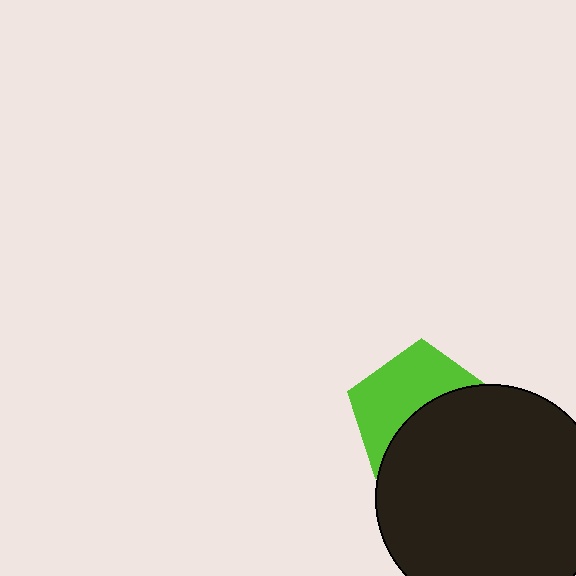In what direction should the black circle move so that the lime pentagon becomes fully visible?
The black circle should move down. That is the shortest direction to clear the overlap and leave the lime pentagon fully visible.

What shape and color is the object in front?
The object in front is a black circle.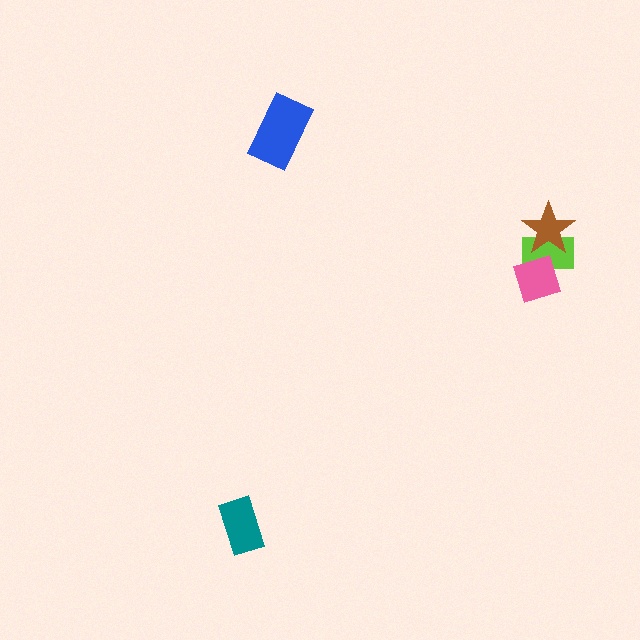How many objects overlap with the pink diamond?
1 object overlaps with the pink diamond.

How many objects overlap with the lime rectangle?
2 objects overlap with the lime rectangle.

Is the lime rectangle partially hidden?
Yes, it is partially covered by another shape.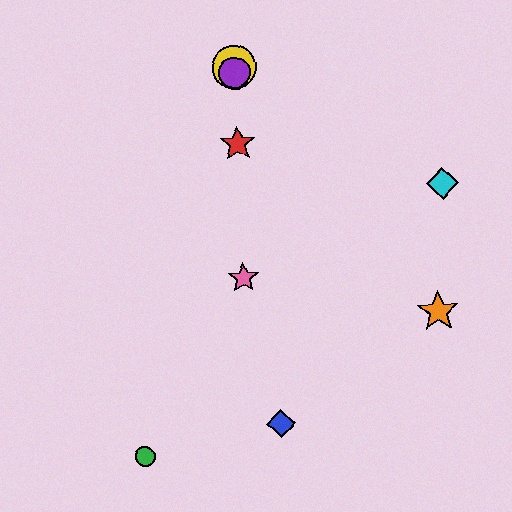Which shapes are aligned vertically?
The red star, the yellow circle, the purple circle, the pink star are aligned vertically.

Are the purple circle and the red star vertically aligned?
Yes, both are at x≈234.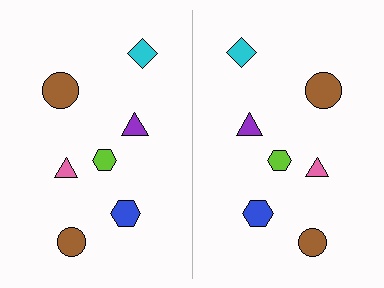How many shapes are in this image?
There are 14 shapes in this image.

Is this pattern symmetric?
Yes, this pattern has bilateral (reflection) symmetry.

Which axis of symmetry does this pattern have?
The pattern has a vertical axis of symmetry running through the center of the image.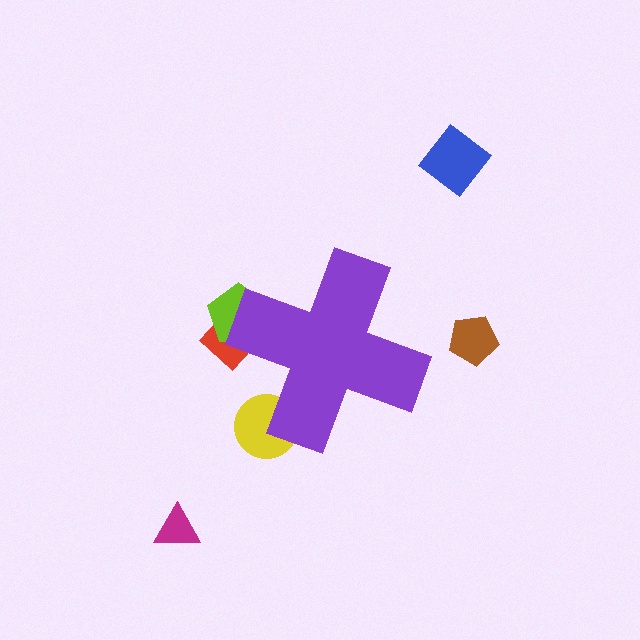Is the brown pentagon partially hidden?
No, the brown pentagon is fully visible.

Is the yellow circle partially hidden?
Yes, the yellow circle is partially hidden behind the purple cross.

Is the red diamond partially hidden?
Yes, the red diamond is partially hidden behind the purple cross.